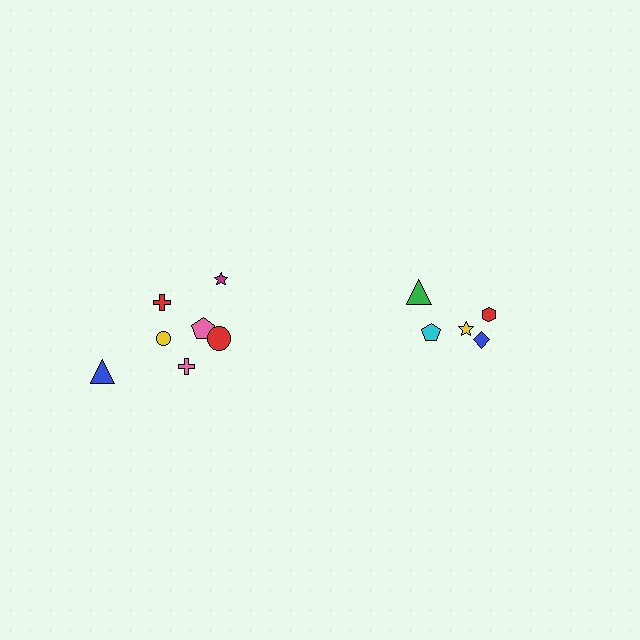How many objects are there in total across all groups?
There are 12 objects.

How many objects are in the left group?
There are 7 objects.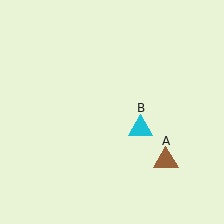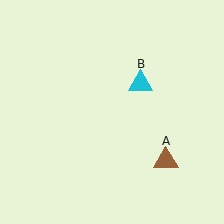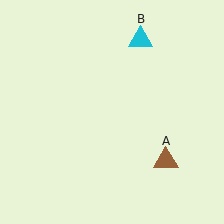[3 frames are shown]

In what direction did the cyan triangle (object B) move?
The cyan triangle (object B) moved up.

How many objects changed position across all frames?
1 object changed position: cyan triangle (object B).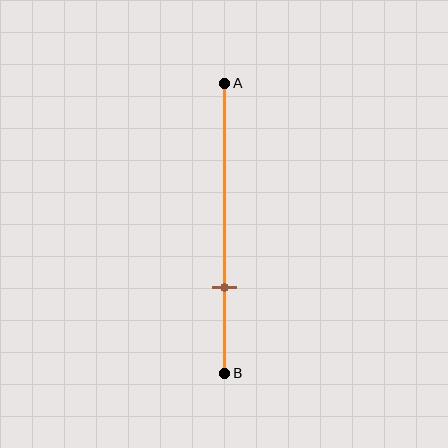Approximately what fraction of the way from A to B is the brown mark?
The brown mark is approximately 70% of the way from A to B.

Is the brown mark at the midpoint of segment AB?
No, the mark is at about 70% from A, not at the 50% midpoint.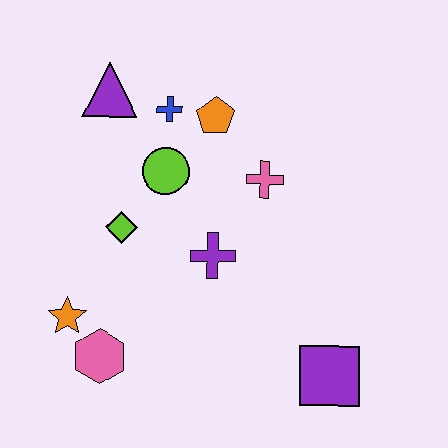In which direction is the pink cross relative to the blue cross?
The pink cross is to the right of the blue cross.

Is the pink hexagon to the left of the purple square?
Yes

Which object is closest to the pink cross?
The orange pentagon is closest to the pink cross.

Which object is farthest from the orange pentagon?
The purple square is farthest from the orange pentagon.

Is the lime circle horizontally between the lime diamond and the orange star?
No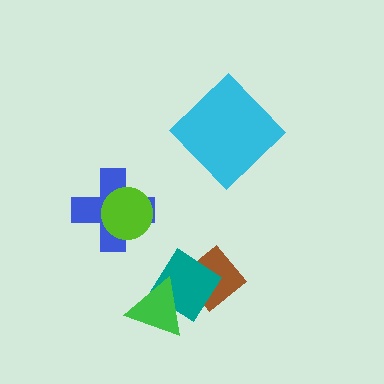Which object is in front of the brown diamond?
The teal diamond is in front of the brown diamond.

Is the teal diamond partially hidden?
Yes, it is partially covered by another shape.